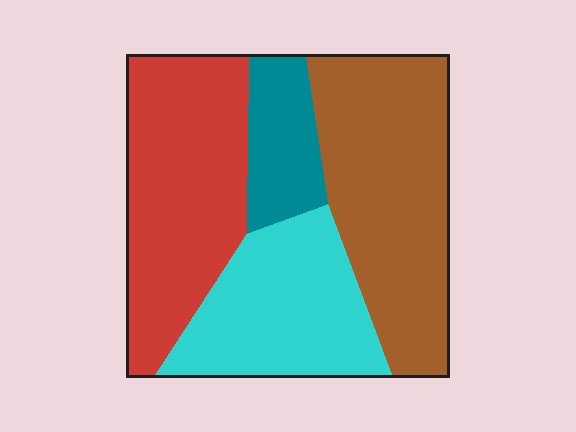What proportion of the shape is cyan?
Cyan takes up about one quarter (1/4) of the shape.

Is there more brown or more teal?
Brown.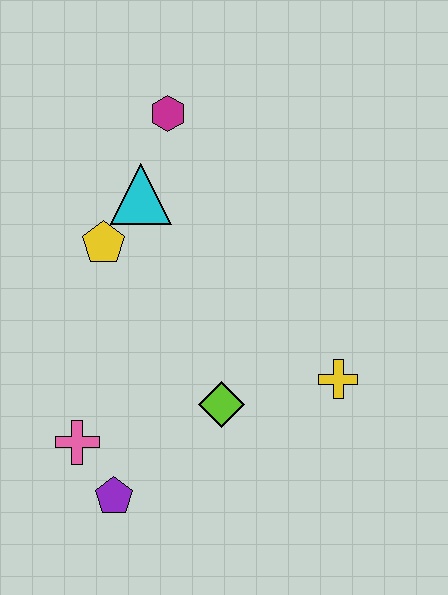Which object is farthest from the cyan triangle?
The purple pentagon is farthest from the cyan triangle.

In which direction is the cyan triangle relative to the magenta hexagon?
The cyan triangle is below the magenta hexagon.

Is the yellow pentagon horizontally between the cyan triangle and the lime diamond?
No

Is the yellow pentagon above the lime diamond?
Yes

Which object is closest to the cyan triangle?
The yellow pentagon is closest to the cyan triangle.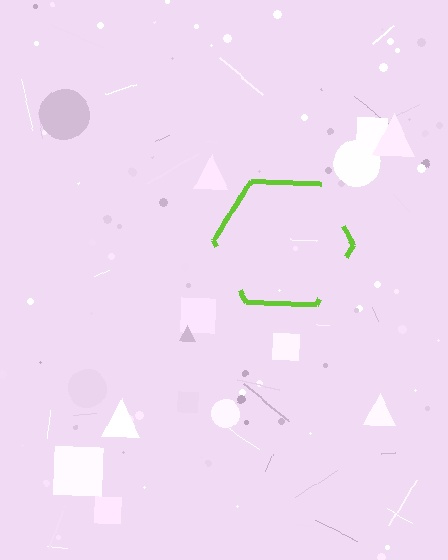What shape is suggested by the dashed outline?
The dashed outline suggests a hexagon.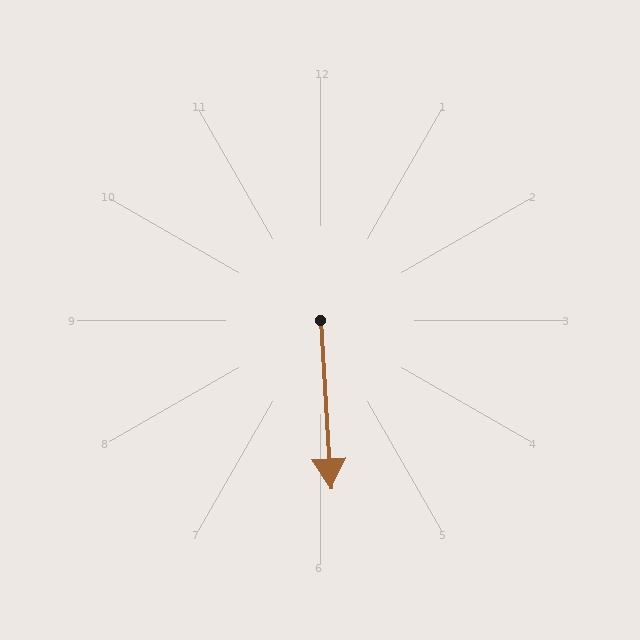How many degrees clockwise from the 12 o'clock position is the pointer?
Approximately 177 degrees.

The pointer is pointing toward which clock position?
Roughly 6 o'clock.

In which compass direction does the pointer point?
South.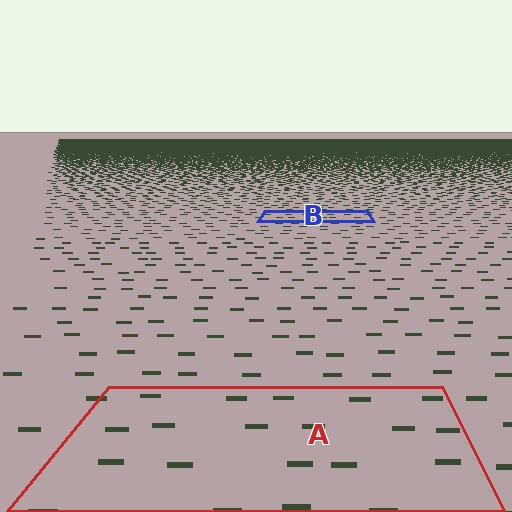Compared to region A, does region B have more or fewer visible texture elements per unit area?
Region B has more texture elements per unit area — they are packed more densely because it is farther away.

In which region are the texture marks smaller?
The texture marks are smaller in region B, because it is farther away.